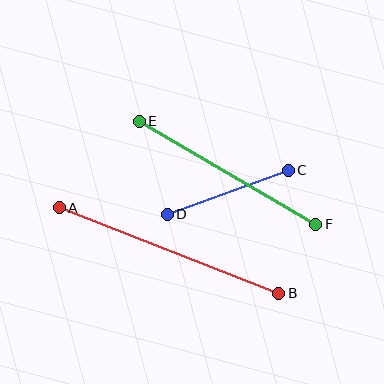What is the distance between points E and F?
The distance is approximately 204 pixels.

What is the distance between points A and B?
The distance is approximately 236 pixels.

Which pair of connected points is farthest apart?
Points A and B are farthest apart.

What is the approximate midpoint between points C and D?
The midpoint is at approximately (228, 192) pixels.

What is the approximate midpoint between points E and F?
The midpoint is at approximately (228, 173) pixels.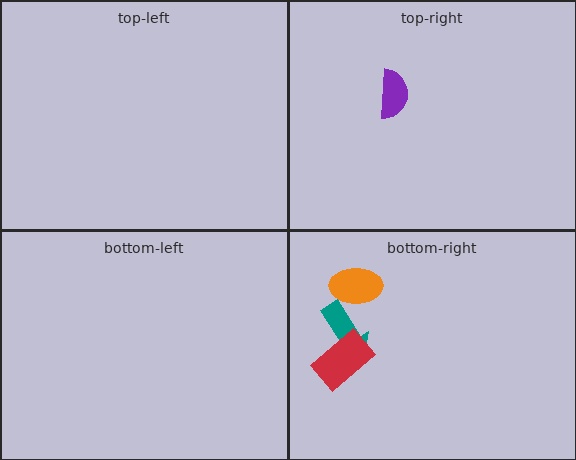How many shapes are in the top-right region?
1.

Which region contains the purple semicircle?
The top-right region.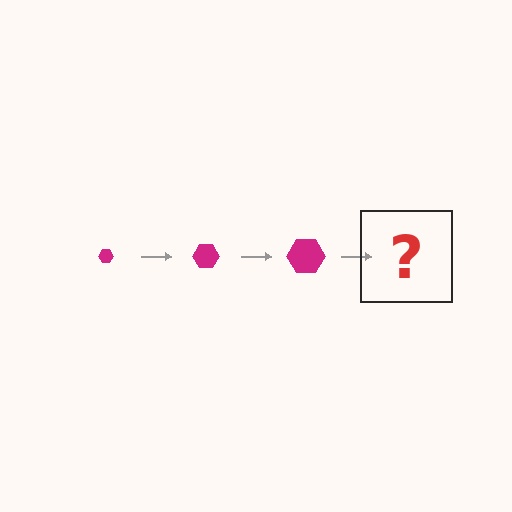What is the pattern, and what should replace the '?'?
The pattern is that the hexagon gets progressively larger each step. The '?' should be a magenta hexagon, larger than the previous one.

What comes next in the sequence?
The next element should be a magenta hexagon, larger than the previous one.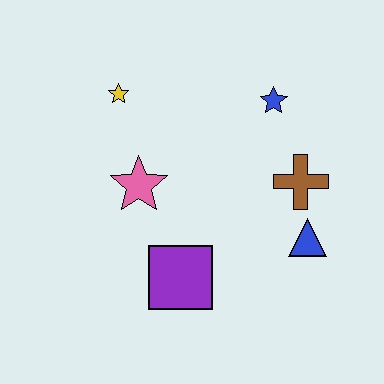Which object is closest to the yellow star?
The pink star is closest to the yellow star.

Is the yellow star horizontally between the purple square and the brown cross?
No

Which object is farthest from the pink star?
The blue triangle is farthest from the pink star.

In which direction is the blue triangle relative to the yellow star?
The blue triangle is to the right of the yellow star.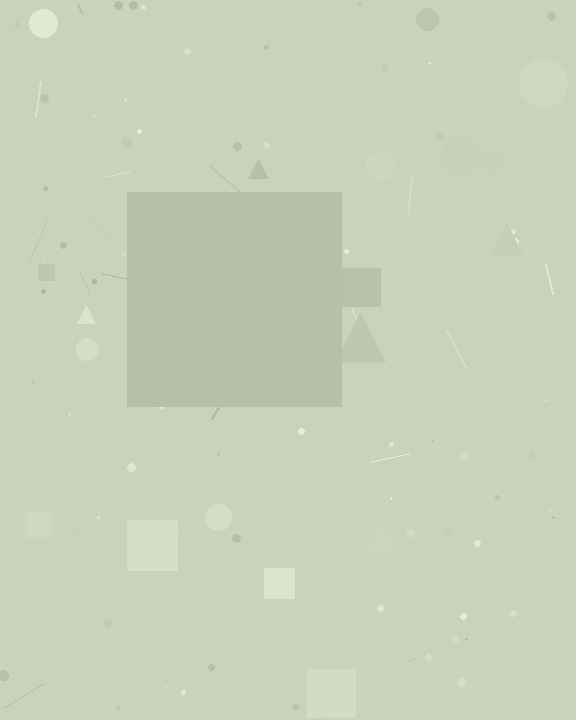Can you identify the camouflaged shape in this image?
The camouflaged shape is a square.